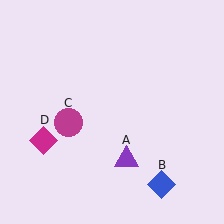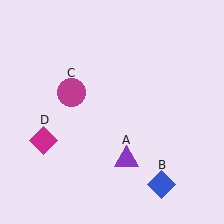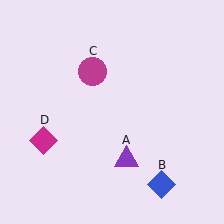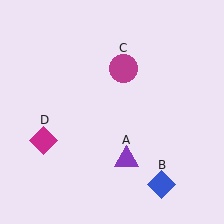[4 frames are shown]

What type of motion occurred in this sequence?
The magenta circle (object C) rotated clockwise around the center of the scene.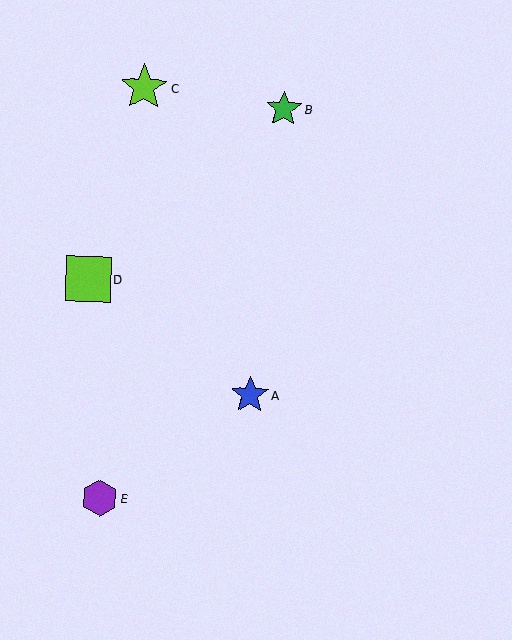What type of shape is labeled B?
Shape B is a green star.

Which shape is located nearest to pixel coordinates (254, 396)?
The blue star (labeled A) at (250, 395) is nearest to that location.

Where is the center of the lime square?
The center of the lime square is at (88, 278).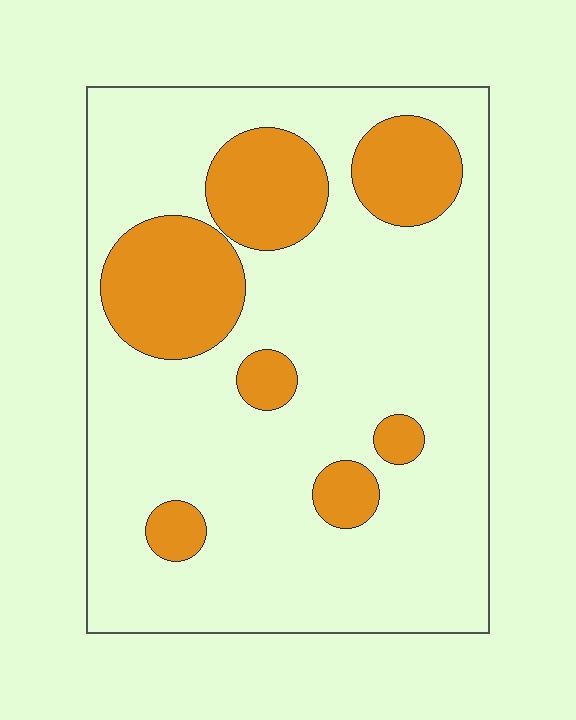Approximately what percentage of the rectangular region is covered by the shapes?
Approximately 25%.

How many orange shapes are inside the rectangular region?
7.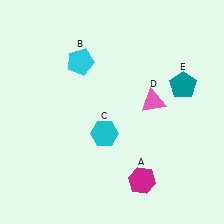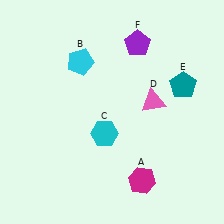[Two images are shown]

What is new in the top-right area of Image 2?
A purple pentagon (F) was added in the top-right area of Image 2.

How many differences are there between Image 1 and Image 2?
There is 1 difference between the two images.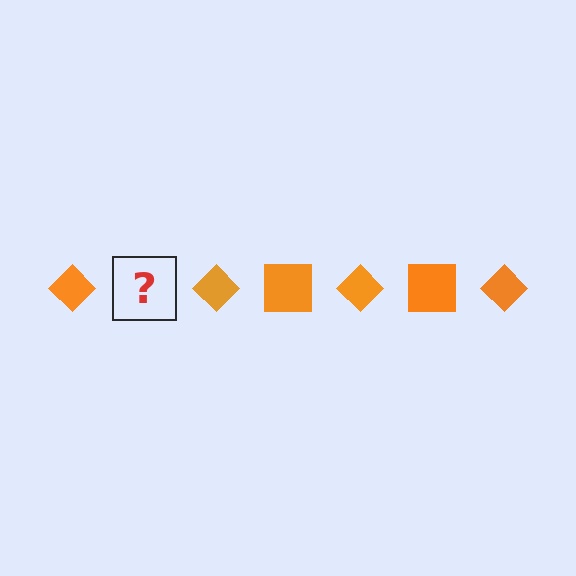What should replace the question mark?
The question mark should be replaced with an orange square.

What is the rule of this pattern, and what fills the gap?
The rule is that the pattern cycles through diamond, square shapes in orange. The gap should be filled with an orange square.